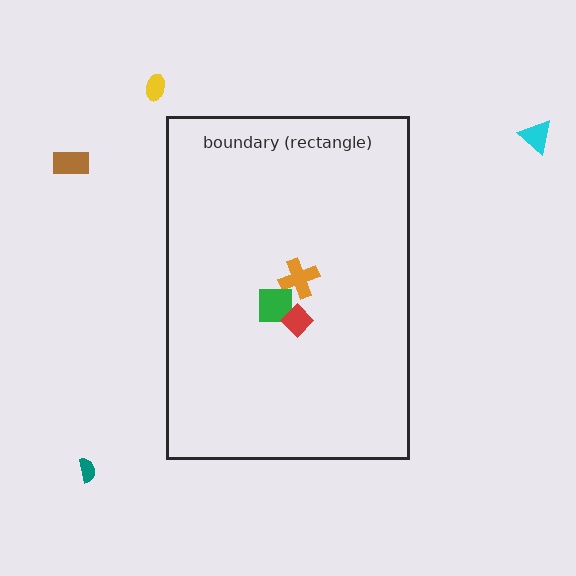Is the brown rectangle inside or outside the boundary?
Outside.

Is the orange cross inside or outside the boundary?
Inside.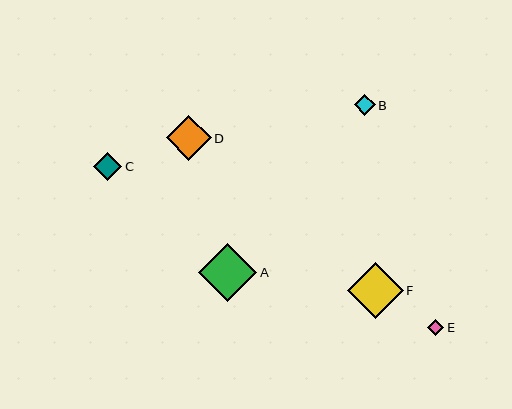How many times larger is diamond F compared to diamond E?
Diamond F is approximately 3.5 times the size of diamond E.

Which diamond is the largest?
Diamond A is the largest with a size of approximately 58 pixels.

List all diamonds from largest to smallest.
From largest to smallest: A, F, D, C, B, E.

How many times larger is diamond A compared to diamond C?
Diamond A is approximately 2.1 times the size of diamond C.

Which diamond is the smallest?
Diamond E is the smallest with a size of approximately 16 pixels.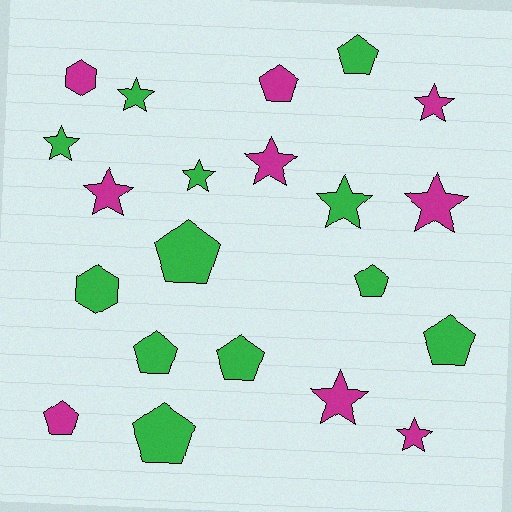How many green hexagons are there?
There is 1 green hexagon.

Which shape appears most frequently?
Star, with 10 objects.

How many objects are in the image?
There are 21 objects.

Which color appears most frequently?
Green, with 12 objects.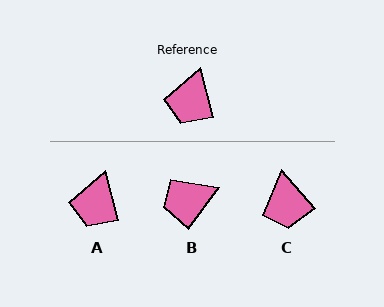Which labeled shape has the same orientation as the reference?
A.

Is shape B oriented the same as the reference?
No, it is off by about 50 degrees.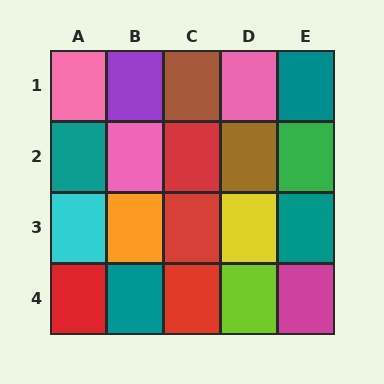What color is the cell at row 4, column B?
Teal.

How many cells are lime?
1 cell is lime.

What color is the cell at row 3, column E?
Teal.